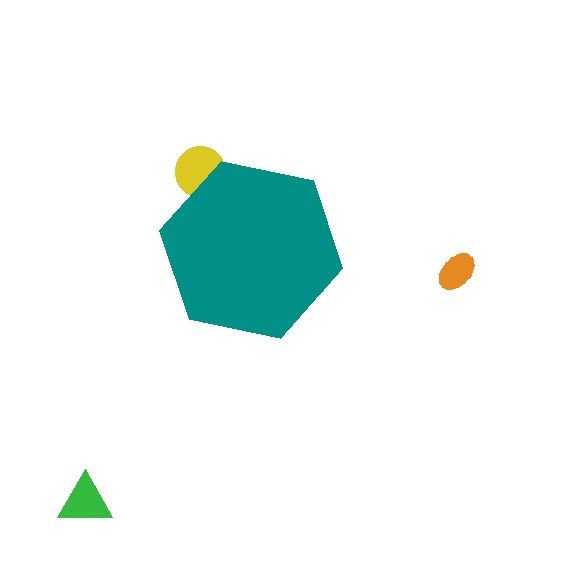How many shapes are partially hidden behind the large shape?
1 shape is partially hidden.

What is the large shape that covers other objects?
A teal hexagon.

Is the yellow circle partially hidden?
Yes, the yellow circle is partially hidden behind the teal hexagon.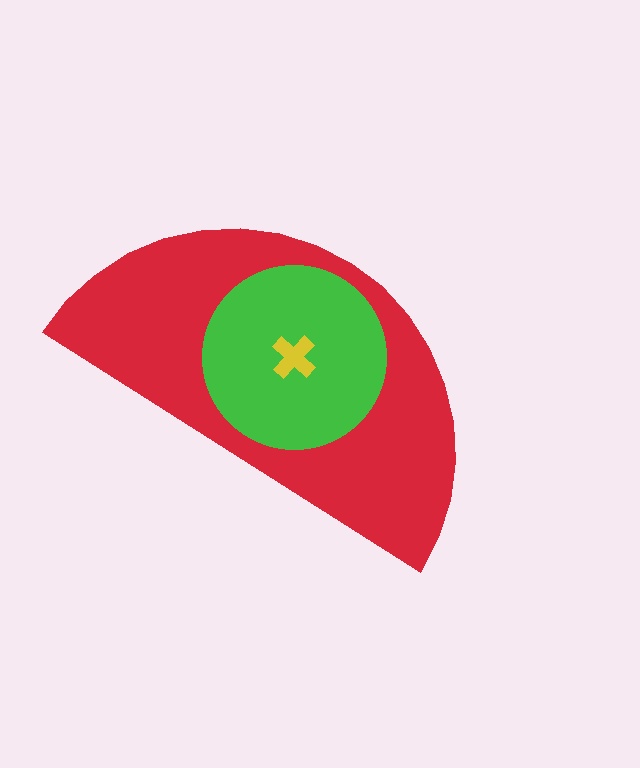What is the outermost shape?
The red semicircle.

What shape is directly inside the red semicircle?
The green circle.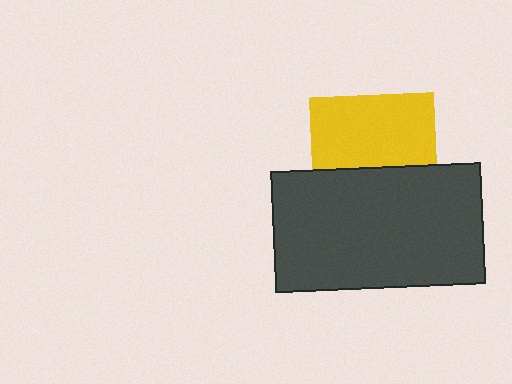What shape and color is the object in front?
The object in front is a dark gray rectangle.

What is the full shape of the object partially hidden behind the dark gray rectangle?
The partially hidden object is a yellow square.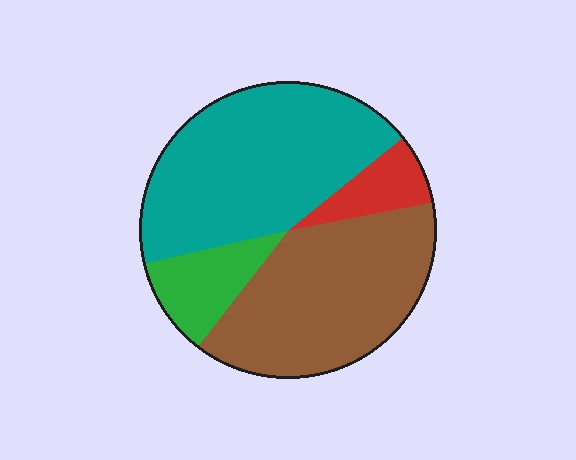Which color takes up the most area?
Teal, at roughly 45%.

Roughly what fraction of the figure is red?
Red takes up about one tenth (1/10) of the figure.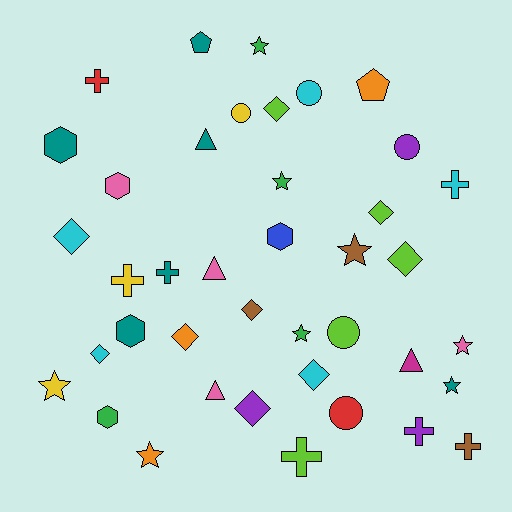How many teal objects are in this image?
There are 6 teal objects.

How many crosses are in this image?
There are 7 crosses.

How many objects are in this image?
There are 40 objects.